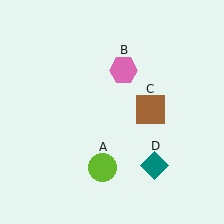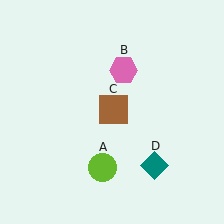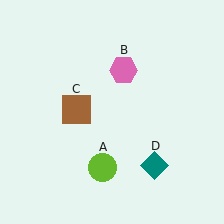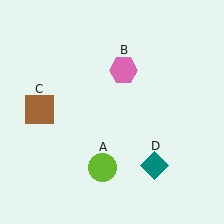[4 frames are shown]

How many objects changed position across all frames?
1 object changed position: brown square (object C).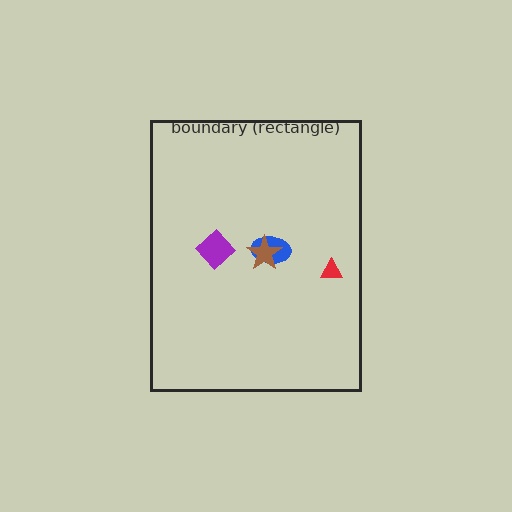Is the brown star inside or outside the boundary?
Inside.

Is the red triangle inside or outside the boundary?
Inside.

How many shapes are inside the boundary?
4 inside, 0 outside.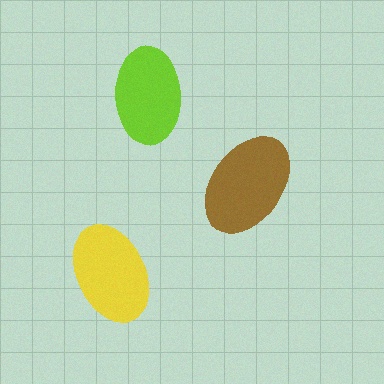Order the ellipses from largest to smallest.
the brown one, the yellow one, the lime one.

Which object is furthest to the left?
The yellow ellipse is leftmost.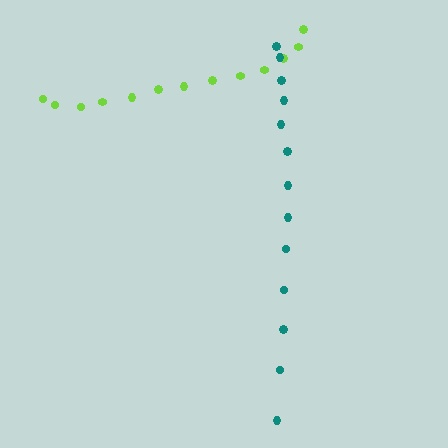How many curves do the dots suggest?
There are 2 distinct paths.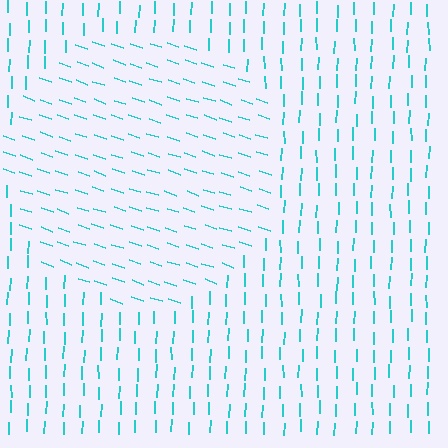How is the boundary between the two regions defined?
The boundary is defined purely by a change in line orientation (approximately 73 degrees difference). All lines are the same color and thickness.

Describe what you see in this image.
The image is filled with small cyan line segments. A circle region in the image has lines oriented differently from the surrounding lines, creating a visible texture boundary.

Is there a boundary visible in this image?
Yes, there is a texture boundary formed by a change in line orientation.